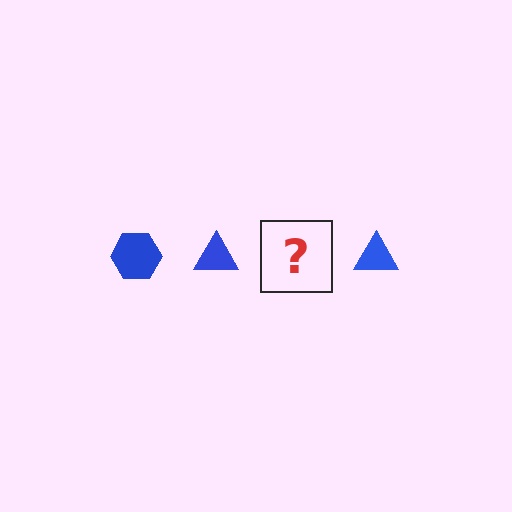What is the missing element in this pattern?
The missing element is a blue hexagon.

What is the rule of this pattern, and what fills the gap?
The rule is that the pattern cycles through hexagon, triangle shapes in blue. The gap should be filled with a blue hexagon.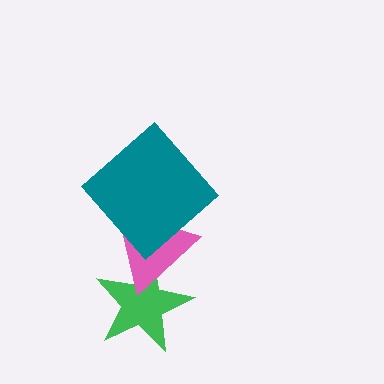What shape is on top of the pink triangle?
The teal diamond is on top of the pink triangle.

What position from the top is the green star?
The green star is 3rd from the top.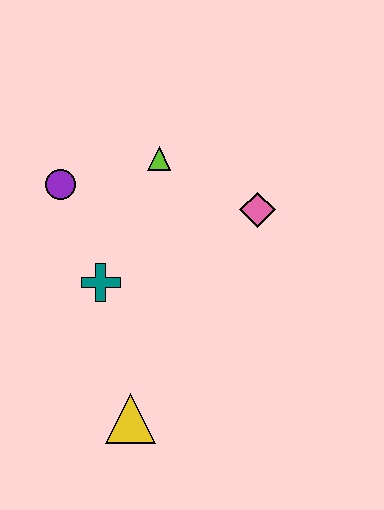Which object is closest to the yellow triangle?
The teal cross is closest to the yellow triangle.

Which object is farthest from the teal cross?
The pink diamond is farthest from the teal cross.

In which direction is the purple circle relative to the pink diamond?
The purple circle is to the left of the pink diamond.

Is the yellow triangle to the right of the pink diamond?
No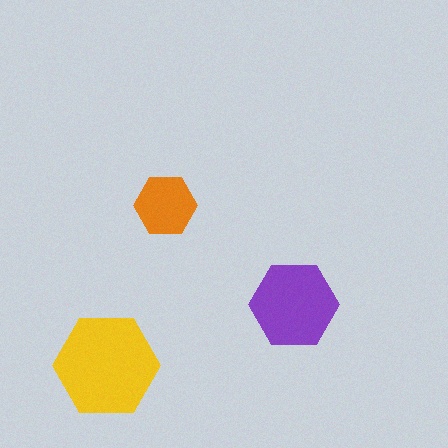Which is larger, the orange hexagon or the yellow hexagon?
The yellow one.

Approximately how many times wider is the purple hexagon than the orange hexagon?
About 1.5 times wider.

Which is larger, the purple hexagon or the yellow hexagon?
The yellow one.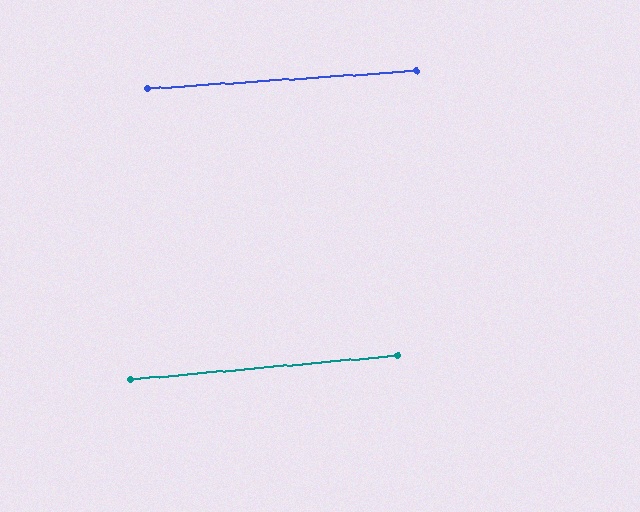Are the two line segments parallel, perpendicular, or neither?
Parallel — their directions differ by only 1.3°.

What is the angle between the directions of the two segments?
Approximately 1 degree.